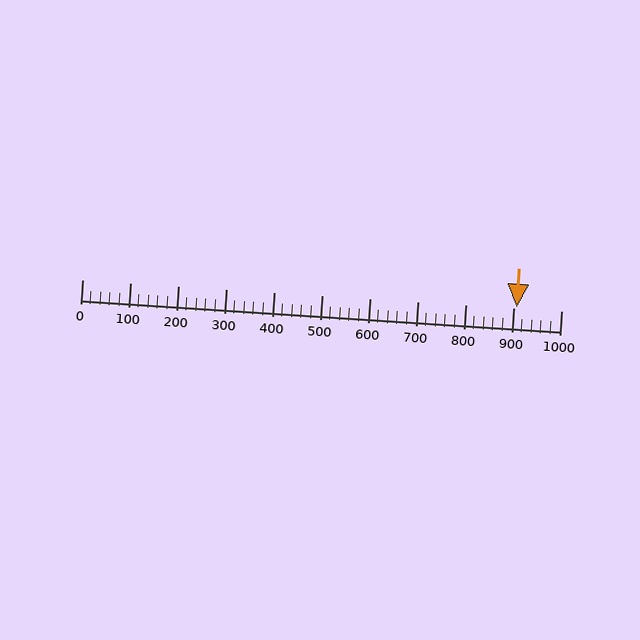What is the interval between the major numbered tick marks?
The major tick marks are spaced 100 units apart.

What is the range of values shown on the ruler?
The ruler shows values from 0 to 1000.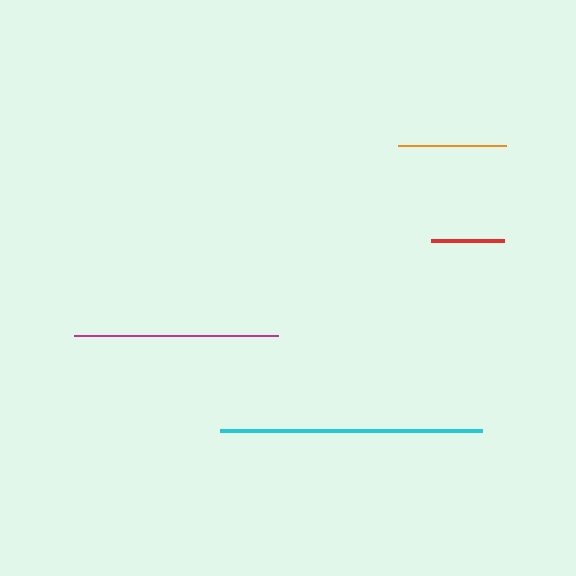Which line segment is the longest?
The cyan line is the longest at approximately 262 pixels.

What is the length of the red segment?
The red segment is approximately 74 pixels long.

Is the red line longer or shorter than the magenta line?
The magenta line is longer than the red line.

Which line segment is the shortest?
The red line is the shortest at approximately 74 pixels.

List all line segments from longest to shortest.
From longest to shortest: cyan, magenta, orange, red.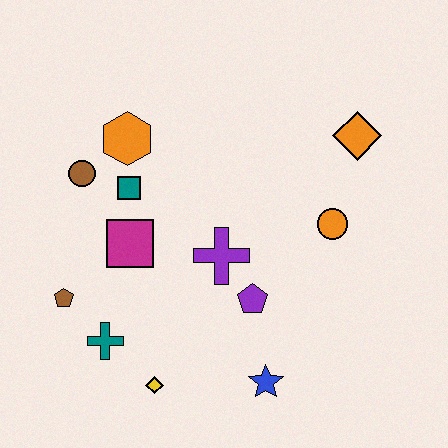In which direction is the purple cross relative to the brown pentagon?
The purple cross is to the right of the brown pentagon.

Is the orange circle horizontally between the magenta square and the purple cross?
No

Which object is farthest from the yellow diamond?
The orange diamond is farthest from the yellow diamond.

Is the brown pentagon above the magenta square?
No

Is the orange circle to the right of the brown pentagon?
Yes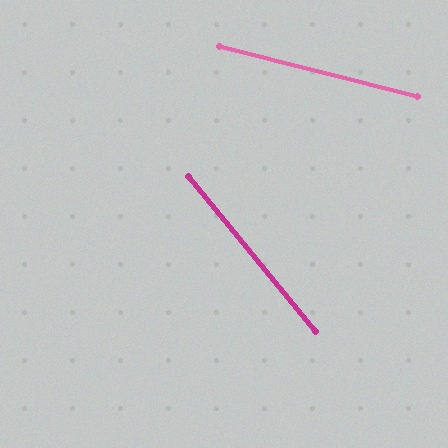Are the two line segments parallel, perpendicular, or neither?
Neither parallel nor perpendicular — they differ by about 37°.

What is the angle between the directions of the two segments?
Approximately 37 degrees.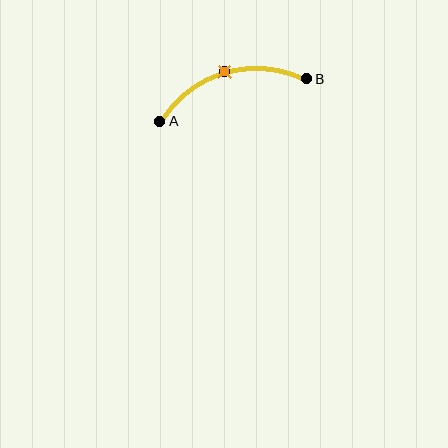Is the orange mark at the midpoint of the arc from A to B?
Yes. The orange mark lies on the arc at equal arc-length from both A and B — it is the arc midpoint.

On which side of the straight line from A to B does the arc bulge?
The arc bulges above the straight line connecting A and B.